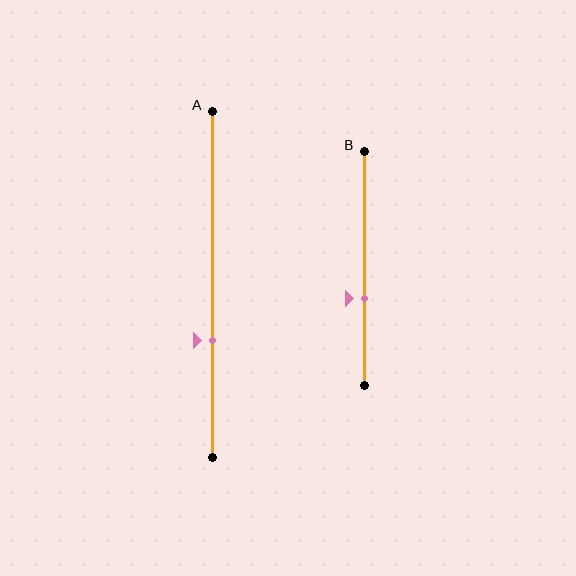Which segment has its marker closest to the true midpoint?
Segment B has its marker closest to the true midpoint.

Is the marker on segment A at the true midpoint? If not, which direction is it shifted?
No, the marker on segment A is shifted downward by about 16% of the segment length.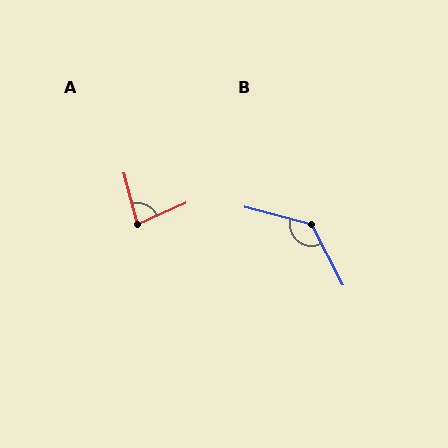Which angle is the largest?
B, at approximately 132 degrees.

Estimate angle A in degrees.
Approximately 81 degrees.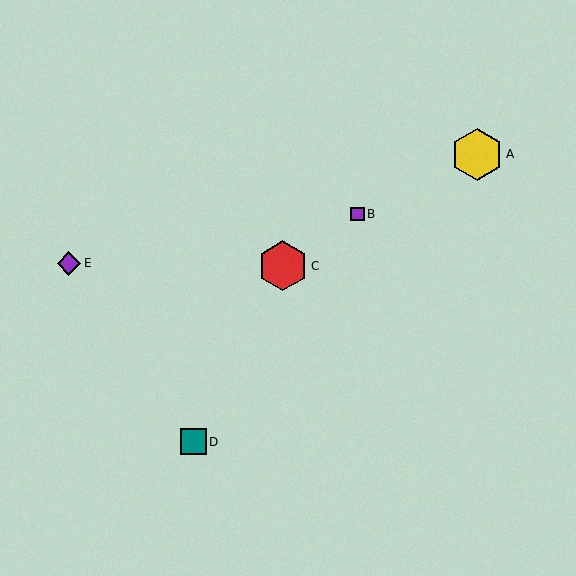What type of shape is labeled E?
Shape E is a purple diamond.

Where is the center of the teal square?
The center of the teal square is at (194, 442).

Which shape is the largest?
The yellow hexagon (labeled A) is the largest.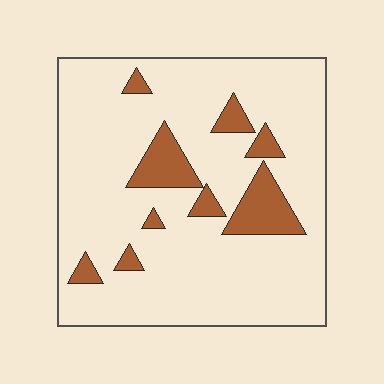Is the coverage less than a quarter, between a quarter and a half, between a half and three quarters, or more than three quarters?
Less than a quarter.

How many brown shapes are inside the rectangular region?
9.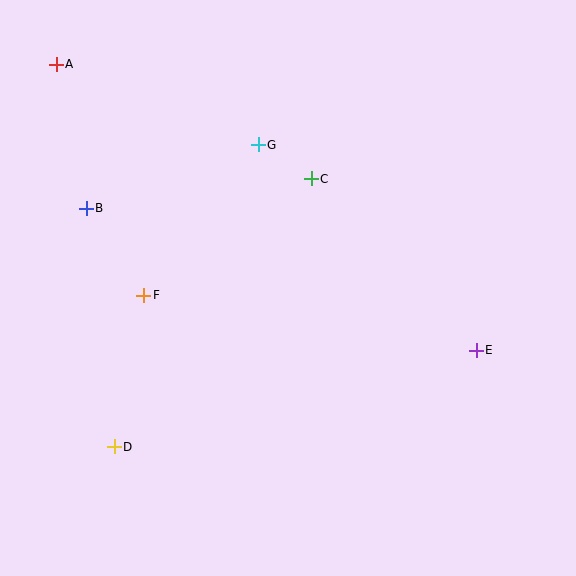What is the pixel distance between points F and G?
The distance between F and G is 190 pixels.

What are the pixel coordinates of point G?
Point G is at (258, 145).